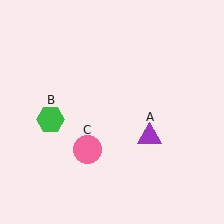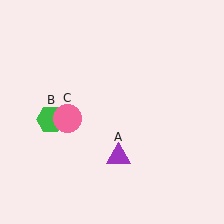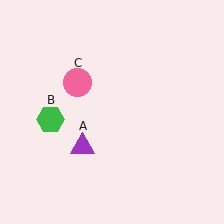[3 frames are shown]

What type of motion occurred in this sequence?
The purple triangle (object A), pink circle (object C) rotated clockwise around the center of the scene.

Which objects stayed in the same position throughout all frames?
Green hexagon (object B) remained stationary.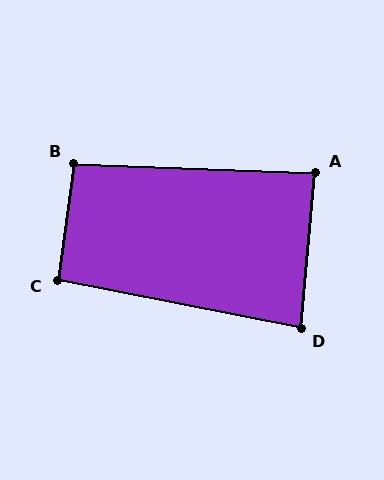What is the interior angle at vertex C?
Approximately 93 degrees (approximately right).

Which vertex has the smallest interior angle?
D, at approximately 84 degrees.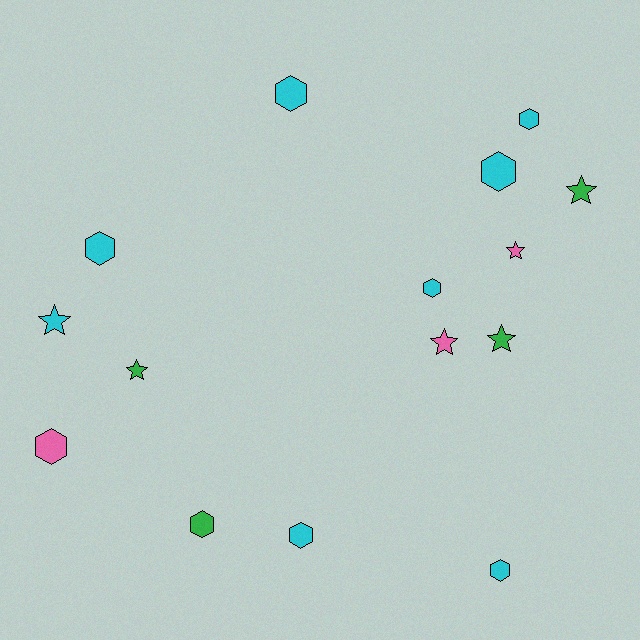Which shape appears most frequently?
Hexagon, with 9 objects.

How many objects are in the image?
There are 15 objects.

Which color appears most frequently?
Cyan, with 8 objects.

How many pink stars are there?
There are 2 pink stars.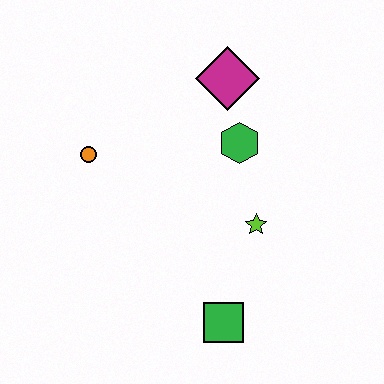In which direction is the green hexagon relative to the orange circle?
The green hexagon is to the right of the orange circle.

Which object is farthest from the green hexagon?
The green square is farthest from the green hexagon.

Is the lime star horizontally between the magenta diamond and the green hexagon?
No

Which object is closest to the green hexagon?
The magenta diamond is closest to the green hexagon.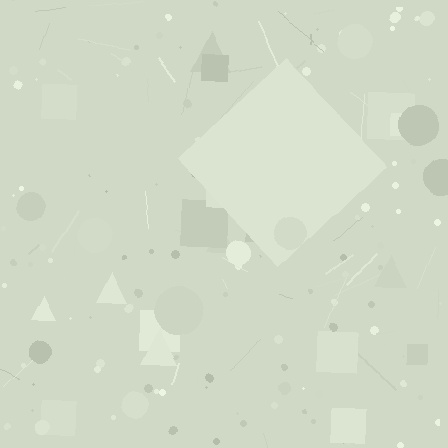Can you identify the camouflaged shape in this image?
The camouflaged shape is a diamond.